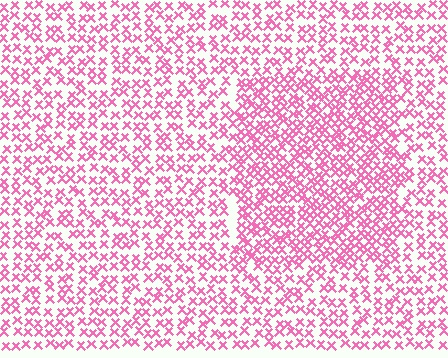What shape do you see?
I see a rectangle.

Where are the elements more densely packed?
The elements are more densely packed inside the rectangle boundary.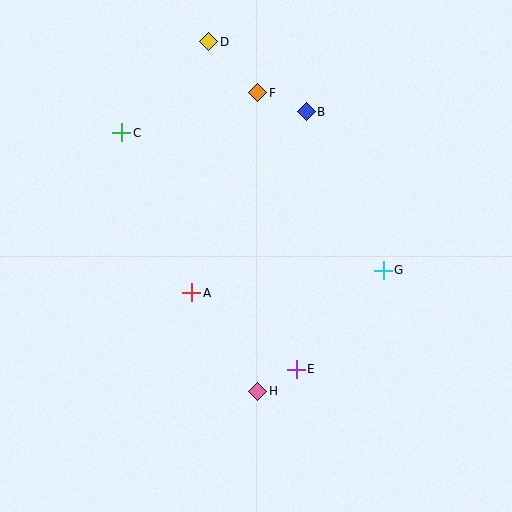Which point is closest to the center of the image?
Point A at (192, 293) is closest to the center.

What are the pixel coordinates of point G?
Point G is at (383, 270).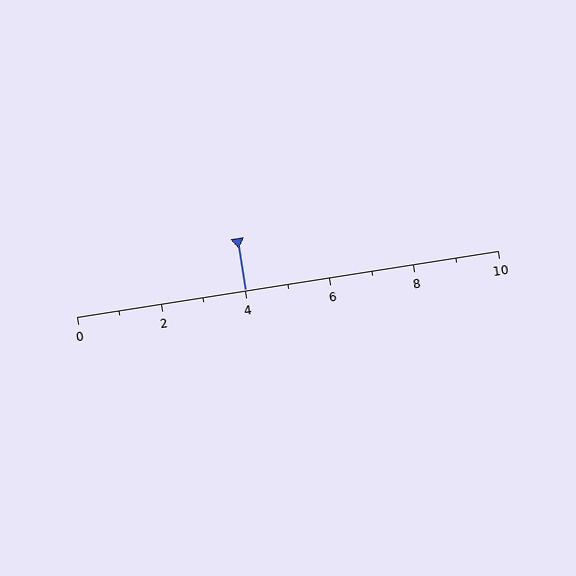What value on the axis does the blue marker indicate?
The marker indicates approximately 4.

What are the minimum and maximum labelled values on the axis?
The axis runs from 0 to 10.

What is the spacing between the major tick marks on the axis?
The major ticks are spaced 2 apart.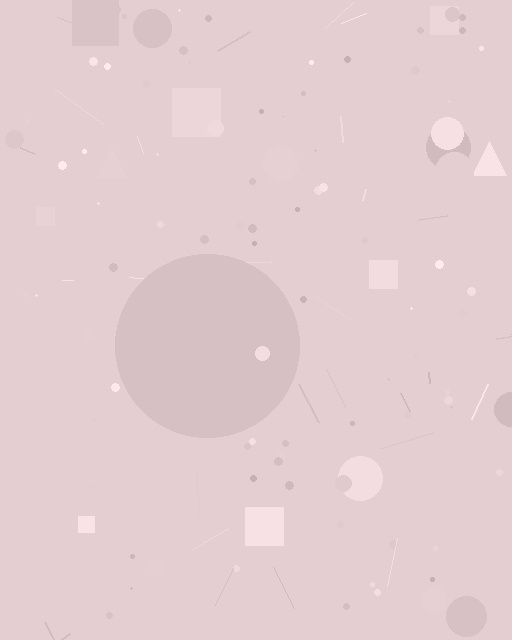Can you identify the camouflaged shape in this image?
The camouflaged shape is a circle.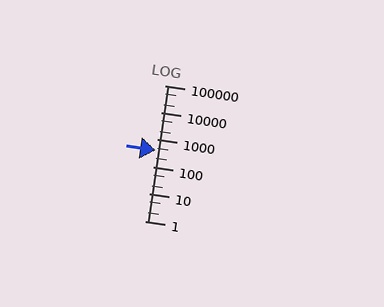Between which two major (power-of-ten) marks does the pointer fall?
The pointer is between 100 and 1000.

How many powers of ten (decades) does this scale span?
The scale spans 5 decades, from 1 to 100000.